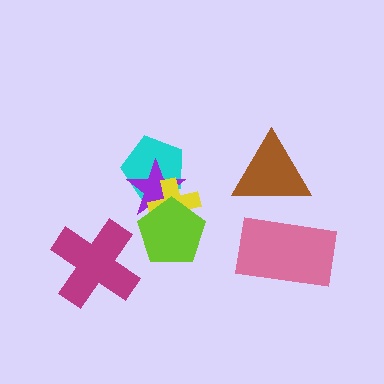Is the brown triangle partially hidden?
No, no other shape covers it.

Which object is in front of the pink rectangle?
The brown triangle is in front of the pink rectangle.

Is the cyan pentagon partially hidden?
Yes, it is partially covered by another shape.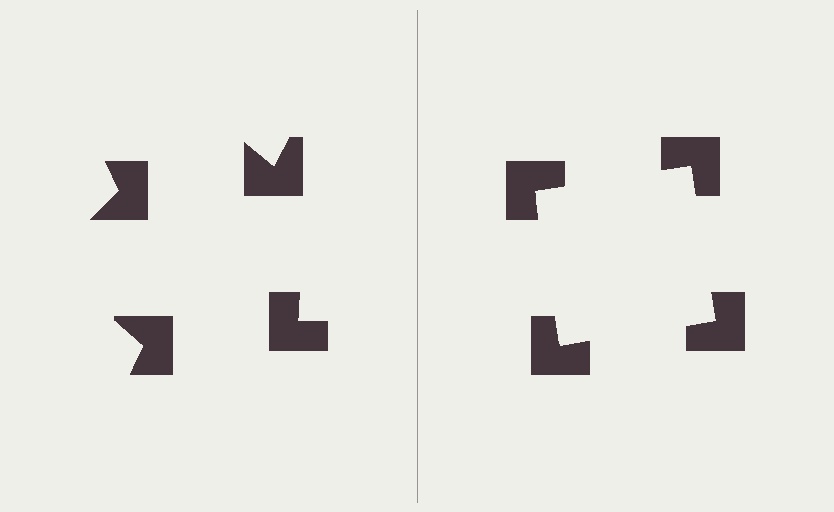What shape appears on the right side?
An illusory square.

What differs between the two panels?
The notched squares are positioned identically on both sides; only the wedge orientations differ. On the right they align to a square; on the left they are misaligned.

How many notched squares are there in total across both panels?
8 — 4 on each side.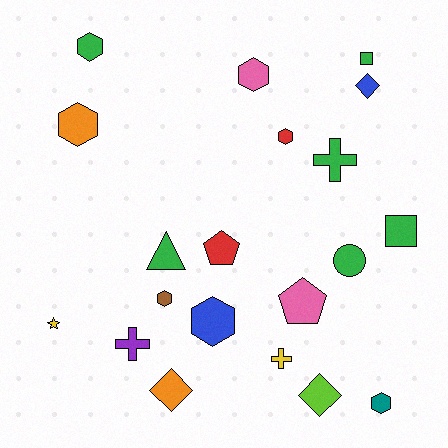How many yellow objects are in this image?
There are 2 yellow objects.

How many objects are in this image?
There are 20 objects.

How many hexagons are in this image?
There are 7 hexagons.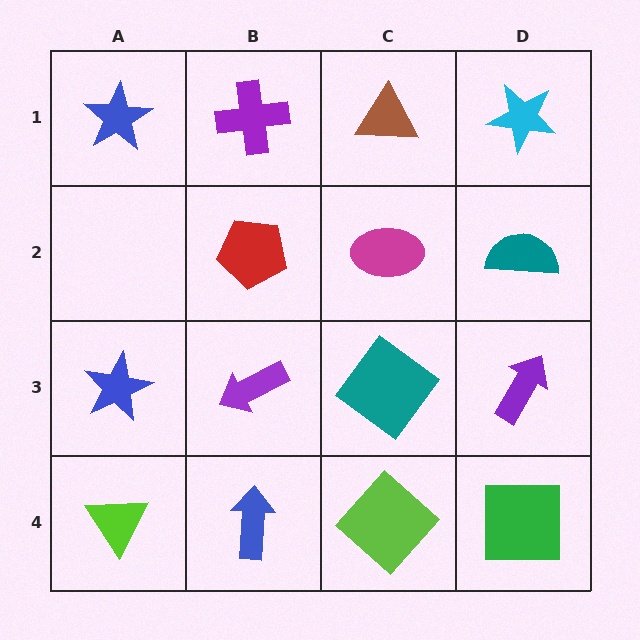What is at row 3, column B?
A purple arrow.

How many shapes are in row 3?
4 shapes.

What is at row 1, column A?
A blue star.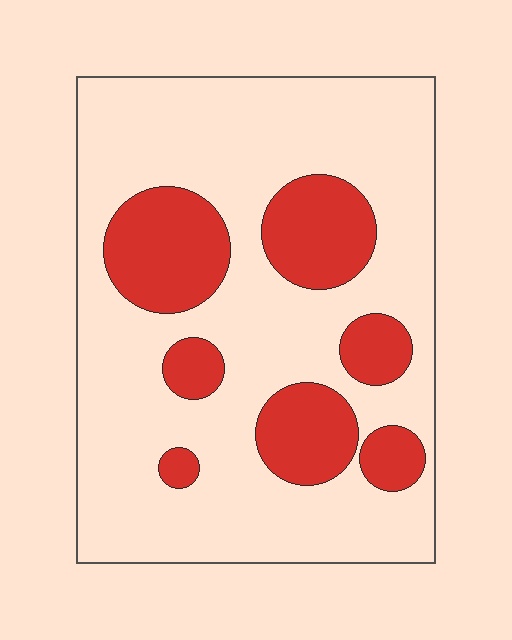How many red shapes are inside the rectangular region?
7.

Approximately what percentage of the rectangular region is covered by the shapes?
Approximately 25%.